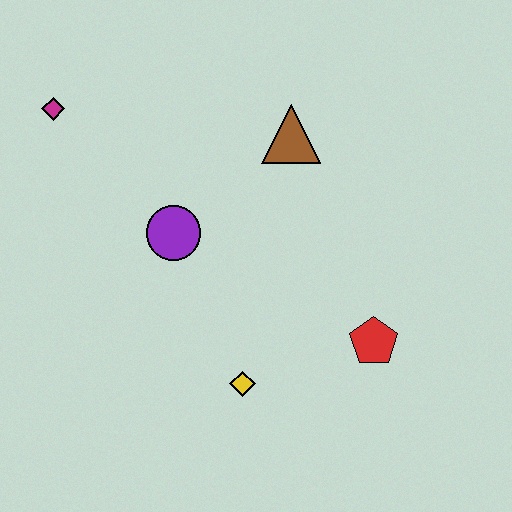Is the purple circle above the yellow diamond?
Yes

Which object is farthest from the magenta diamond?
The red pentagon is farthest from the magenta diamond.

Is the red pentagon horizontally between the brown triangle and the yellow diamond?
No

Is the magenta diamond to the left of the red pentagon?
Yes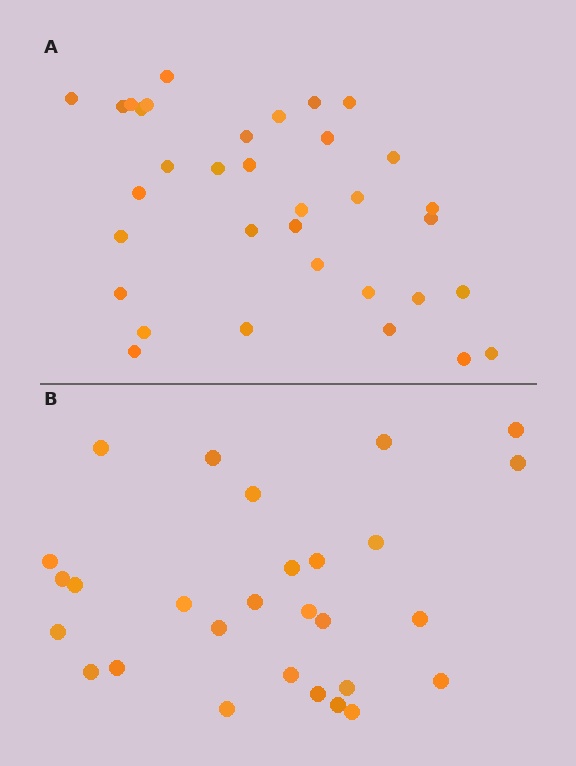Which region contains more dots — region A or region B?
Region A (the top region) has more dots.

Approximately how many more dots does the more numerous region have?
Region A has about 6 more dots than region B.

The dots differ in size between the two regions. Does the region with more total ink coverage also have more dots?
No. Region B has more total ink coverage because its dots are larger, but region A actually contains more individual dots. Total area can be misleading — the number of items is what matters here.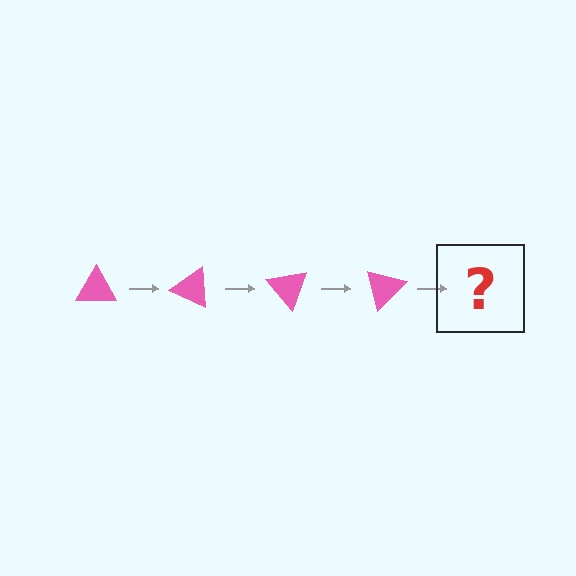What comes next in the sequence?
The next element should be a pink triangle rotated 100 degrees.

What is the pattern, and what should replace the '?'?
The pattern is that the triangle rotates 25 degrees each step. The '?' should be a pink triangle rotated 100 degrees.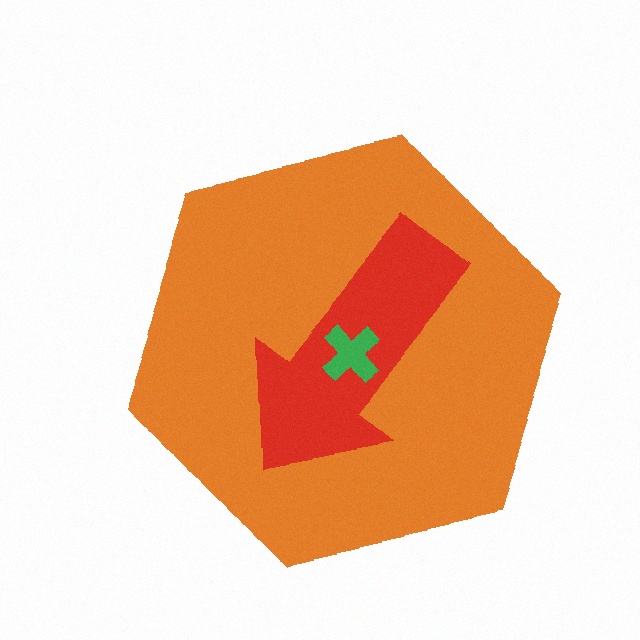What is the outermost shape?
The orange hexagon.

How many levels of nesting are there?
3.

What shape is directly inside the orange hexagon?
The red arrow.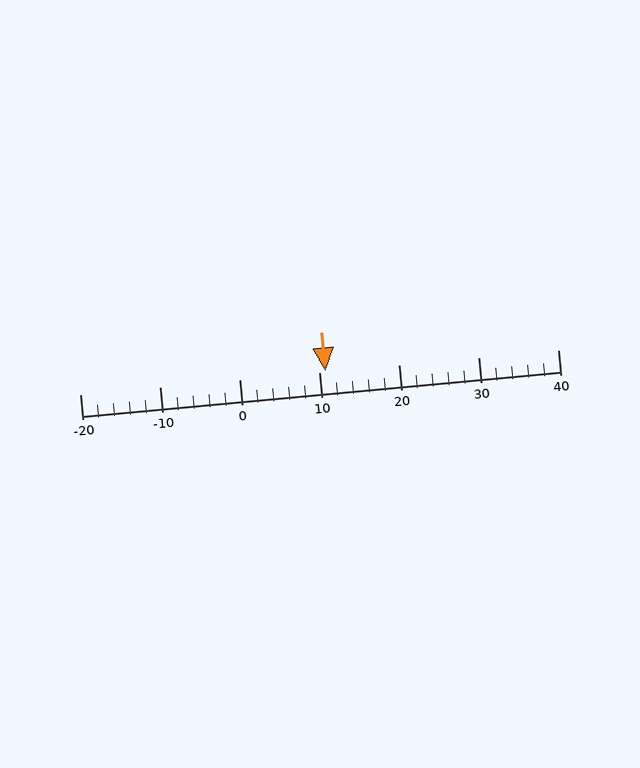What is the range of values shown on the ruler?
The ruler shows values from -20 to 40.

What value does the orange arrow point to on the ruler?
The orange arrow points to approximately 11.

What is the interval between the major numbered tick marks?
The major tick marks are spaced 10 units apart.